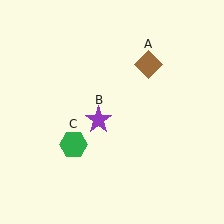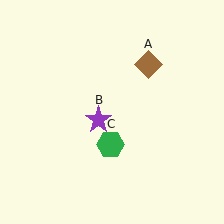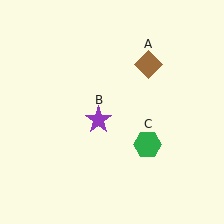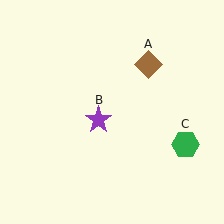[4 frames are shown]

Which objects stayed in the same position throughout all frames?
Brown diamond (object A) and purple star (object B) remained stationary.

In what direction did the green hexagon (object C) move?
The green hexagon (object C) moved right.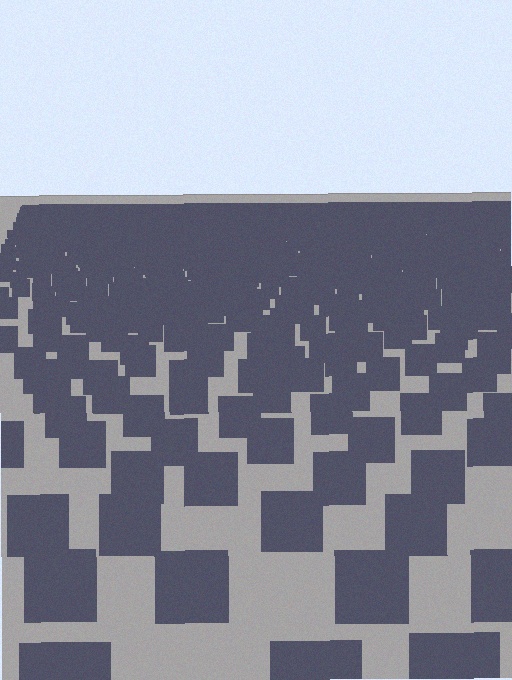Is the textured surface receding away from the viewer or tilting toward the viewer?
The surface is receding away from the viewer. Texture elements get smaller and denser toward the top.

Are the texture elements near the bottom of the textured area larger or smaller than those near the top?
Larger. Near the bottom, elements are closer to the viewer and appear at a bigger on-screen size.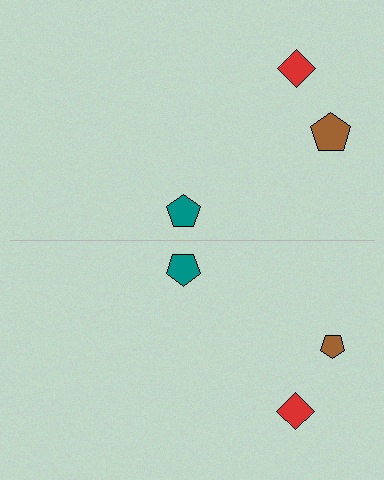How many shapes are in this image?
There are 6 shapes in this image.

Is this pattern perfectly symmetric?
No, the pattern is not perfectly symmetric. The brown pentagon on the bottom side has a different size than its mirror counterpart.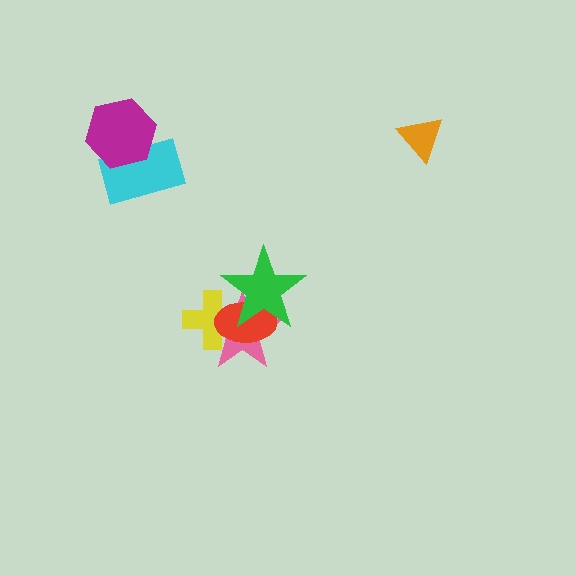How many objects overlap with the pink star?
3 objects overlap with the pink star.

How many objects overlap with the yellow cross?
3 objects overlap with the yellow cross.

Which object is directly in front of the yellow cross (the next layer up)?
The red ellipse is directly in front of the yellow cross.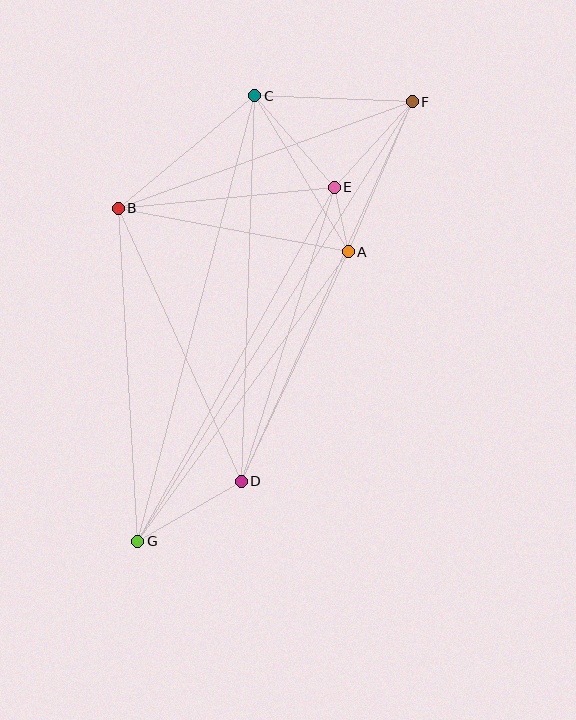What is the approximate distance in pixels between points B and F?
The distance between B and F is approximately 313 pixels.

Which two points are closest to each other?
Points A and E are closest to each other.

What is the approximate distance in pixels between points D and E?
The distance between D and E is approximately 308 pixels.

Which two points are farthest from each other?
Points F and G are farthest from each other.